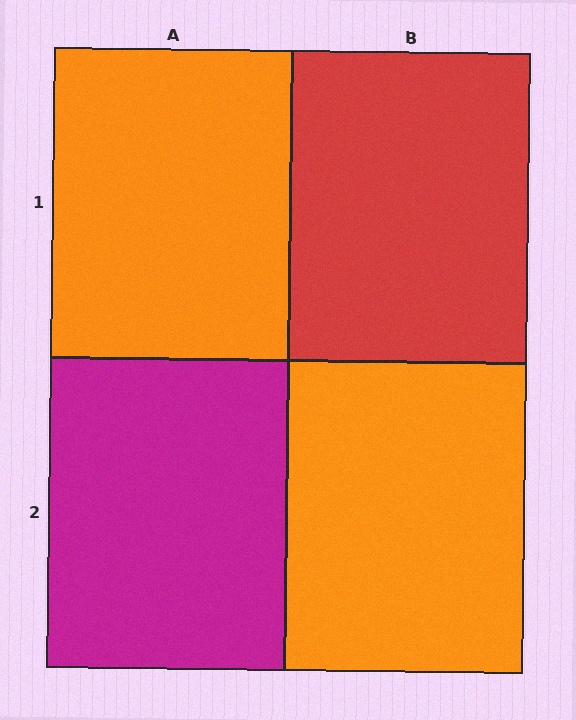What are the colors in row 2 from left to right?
Magenta, orange.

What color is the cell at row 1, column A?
Orange.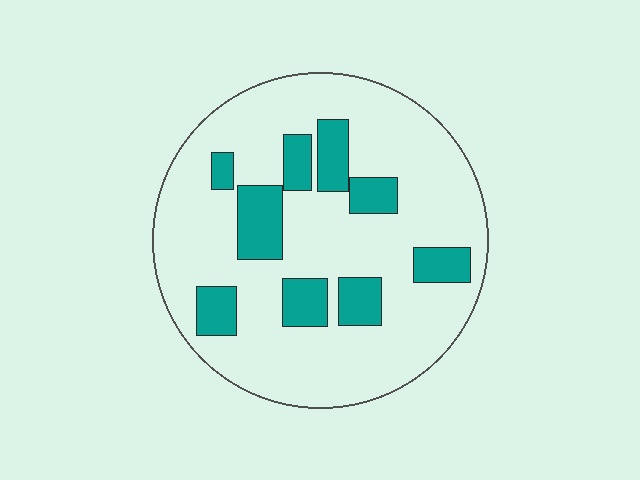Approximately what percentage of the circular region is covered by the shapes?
Approximately 20%.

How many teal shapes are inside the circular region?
9.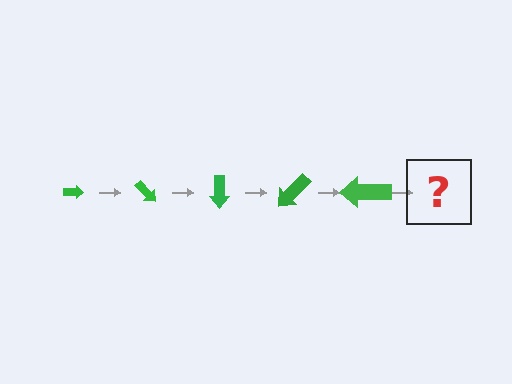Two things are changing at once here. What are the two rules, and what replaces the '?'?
The two rules are that the arrow grows larger each step and it rotates 45 degrees each step. The '?' should be an arrow, larger than the previous one and rotated 225 degrees from the start.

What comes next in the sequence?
The next element should be an arrow, larger than the previous one and rotated 225 degrees from the start.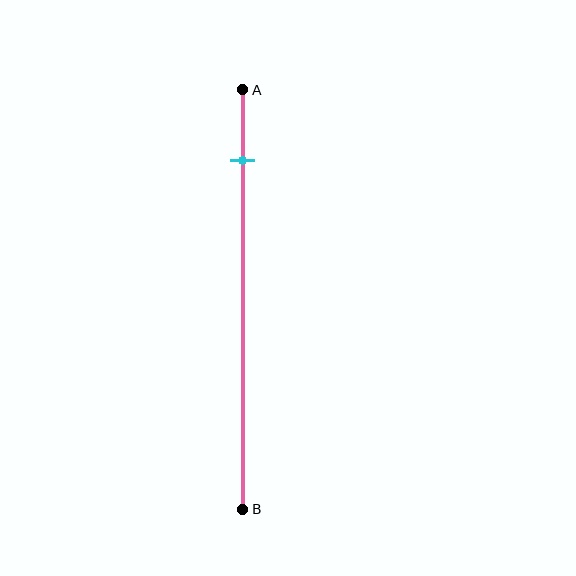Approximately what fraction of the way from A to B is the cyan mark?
The cyan mark is approximately 15% of the way from A to B.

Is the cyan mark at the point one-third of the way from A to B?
No, the mark is at about 15% from A, not at the 33% one-third point.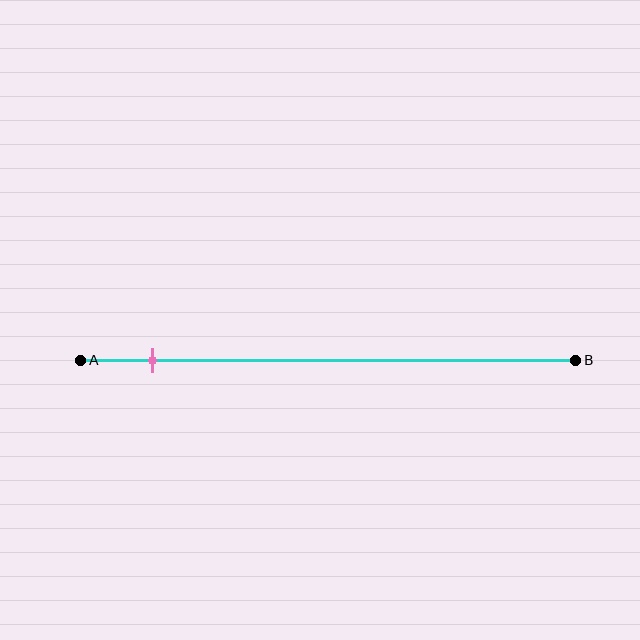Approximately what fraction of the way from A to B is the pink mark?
The pink mark is approximately 15% of the way from A to B.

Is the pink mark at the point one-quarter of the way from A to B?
No, the mark is at about 15% from A, not at the 25% one-quarter point.